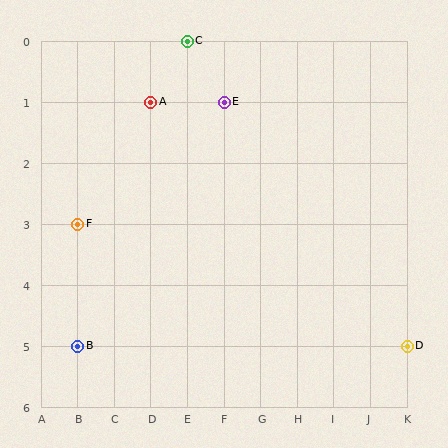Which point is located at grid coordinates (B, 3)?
Point F is at (B, 3).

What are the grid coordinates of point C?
Point C is at grid coordinates (E, 0).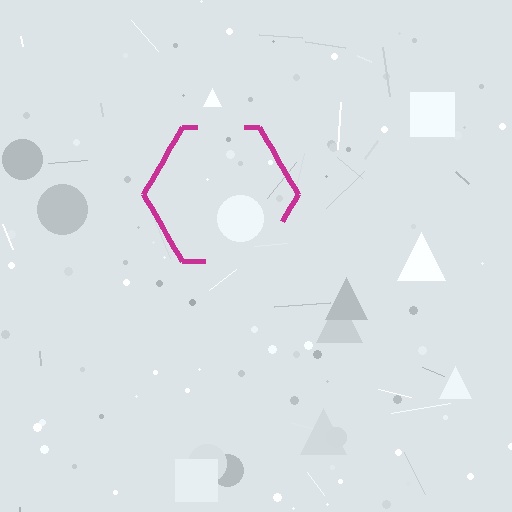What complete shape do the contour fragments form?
The contour fragments form a hexagon.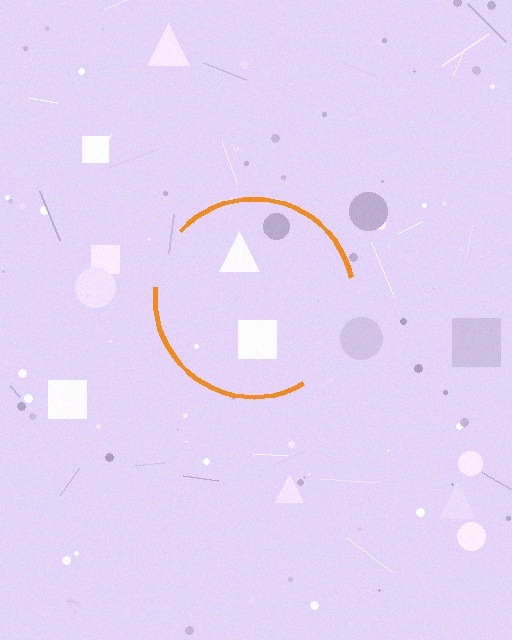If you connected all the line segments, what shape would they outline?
They would outline a circle.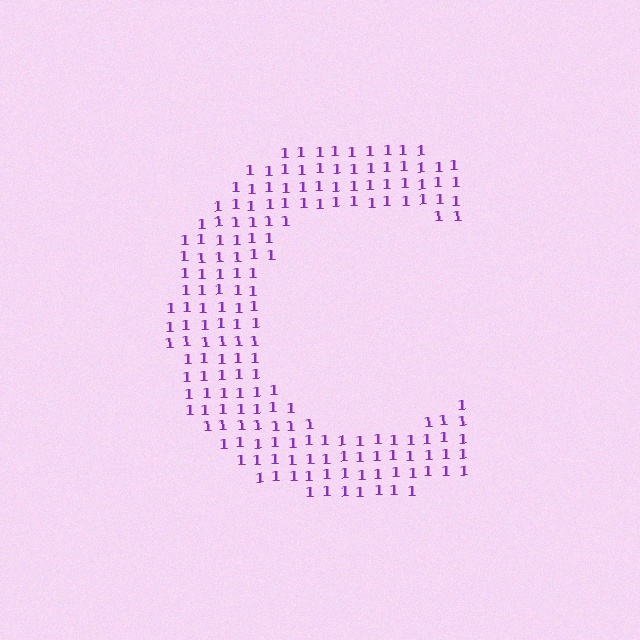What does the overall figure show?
The overall figure shows the letter C.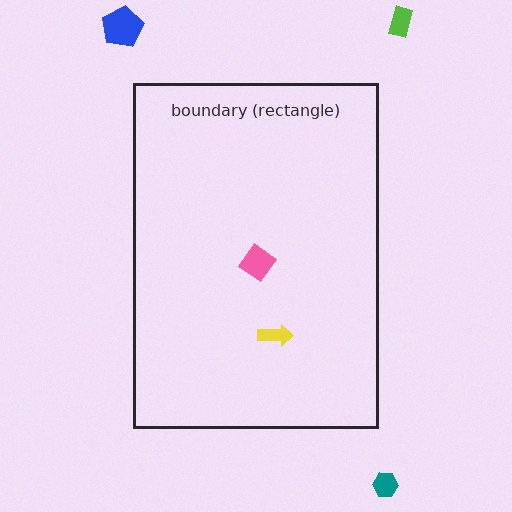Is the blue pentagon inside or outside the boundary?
Outside.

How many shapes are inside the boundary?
2 inside, 3 outside.